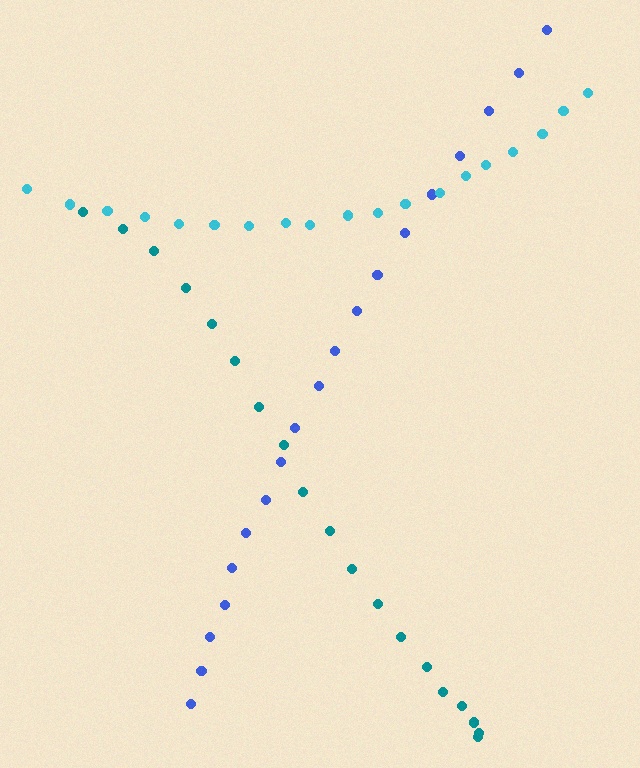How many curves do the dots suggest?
There are 3 distinct paths.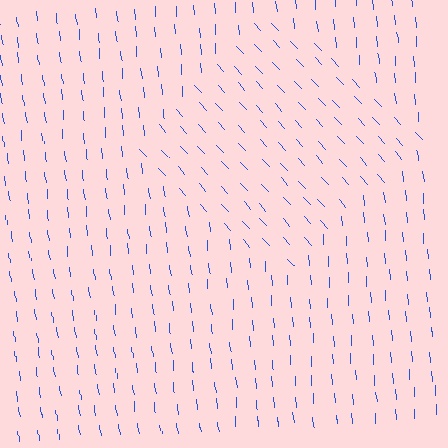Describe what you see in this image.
The image is filled with small blue line segments. A diamond region in the image has lines oriented differently from the surrounding lines, creating a visible texture boundary.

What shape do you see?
I see a diamond.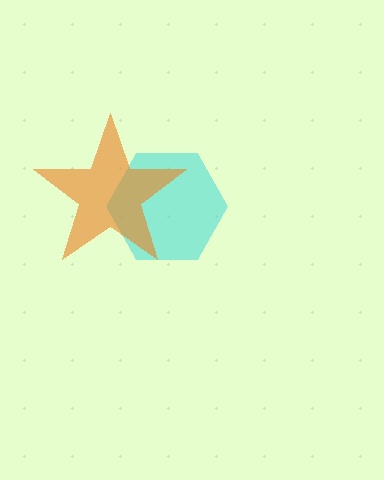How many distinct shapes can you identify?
There are 2 distinct shapes: a cyan hexagon, an orange star.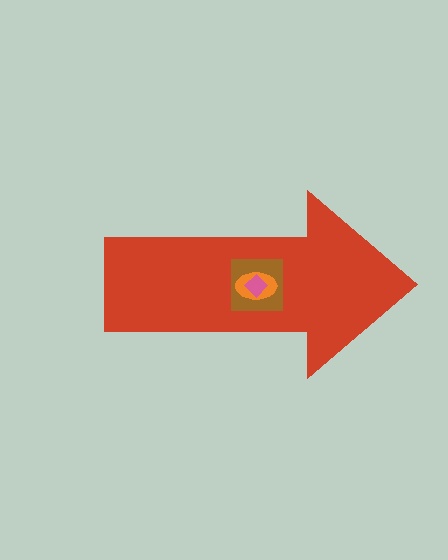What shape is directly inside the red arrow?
The brown square.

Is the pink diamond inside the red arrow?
Yes.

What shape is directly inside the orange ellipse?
The pink diamond.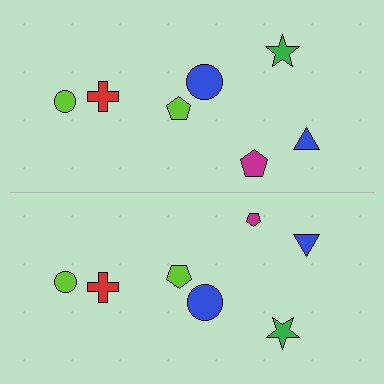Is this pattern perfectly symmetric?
No, the pattern is not perfectly symmetric. The magenta pentagon on the bottom side has a different size than its mirror counterpart.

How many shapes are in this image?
There are 14 shapes in this image.